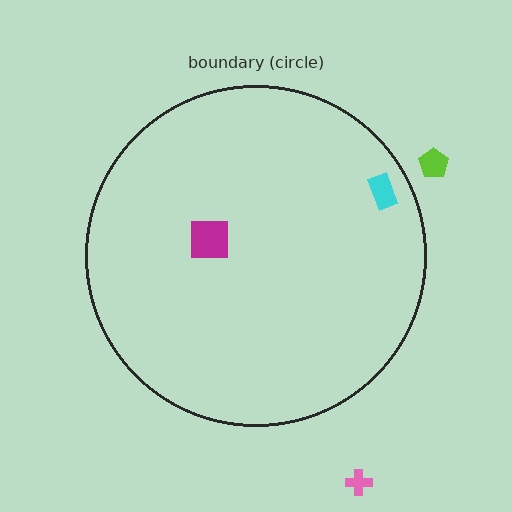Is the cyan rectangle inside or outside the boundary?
Inside.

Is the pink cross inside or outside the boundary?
Outside.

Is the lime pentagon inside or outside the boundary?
Outside.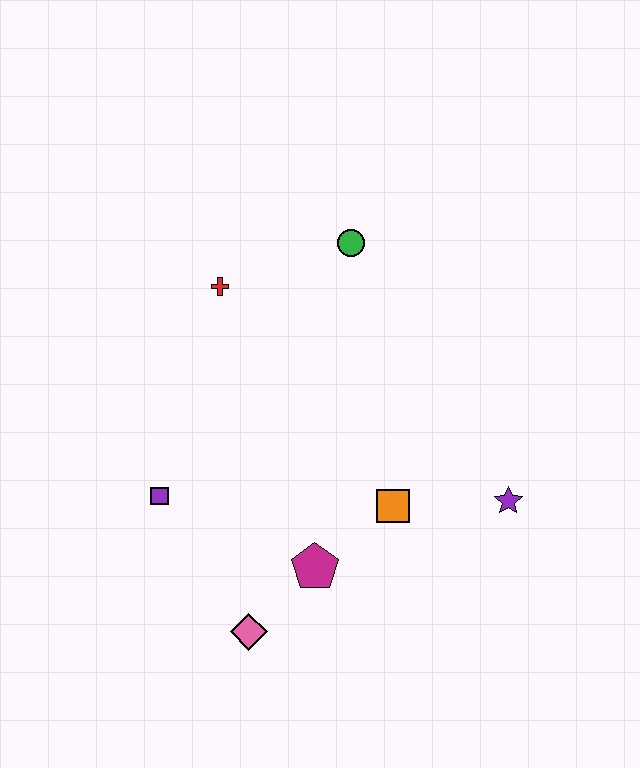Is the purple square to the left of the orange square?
Yes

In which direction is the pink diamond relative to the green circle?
The pink diamond is below the green circle.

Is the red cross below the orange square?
No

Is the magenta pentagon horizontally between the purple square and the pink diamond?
No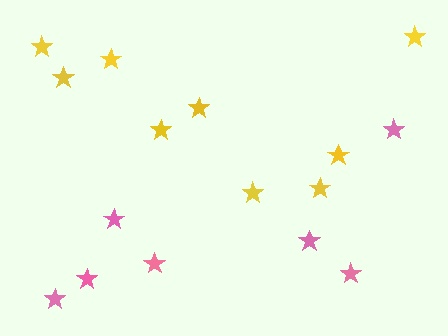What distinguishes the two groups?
There are 2 groups: one group of yellow stars (9) and one group of pink stars (7).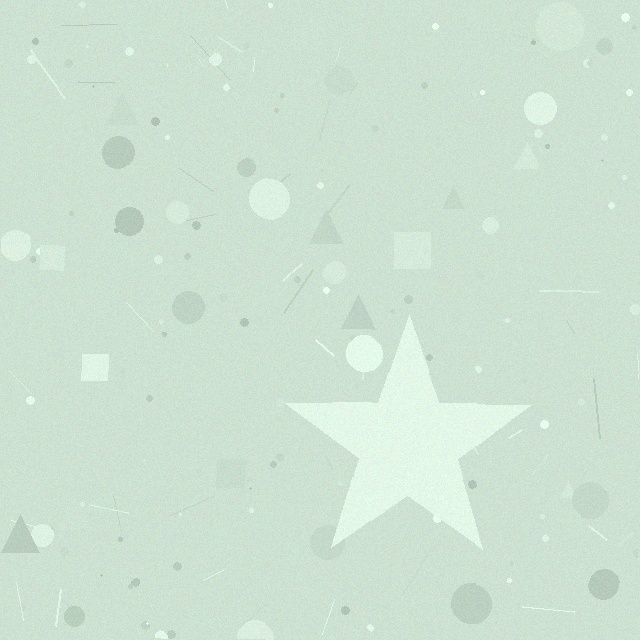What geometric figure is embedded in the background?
A star is embedded in the background.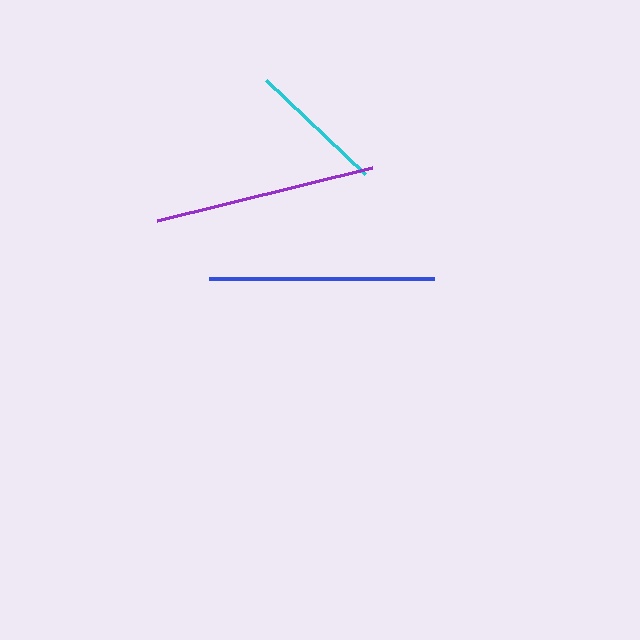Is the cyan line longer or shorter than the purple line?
The purple line is longer than the cyan line.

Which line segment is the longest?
The blue line is the longest at approximately 225 pixels.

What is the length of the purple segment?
The purple segment is approximately 222 pixels long.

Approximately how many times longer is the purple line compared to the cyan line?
The purple line is approximately 1.6 times the length of the cyan line.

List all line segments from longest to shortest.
From longest to shortest: blue, purple, cyan.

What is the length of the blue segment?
The blue segment is approximately 225 pixels long.